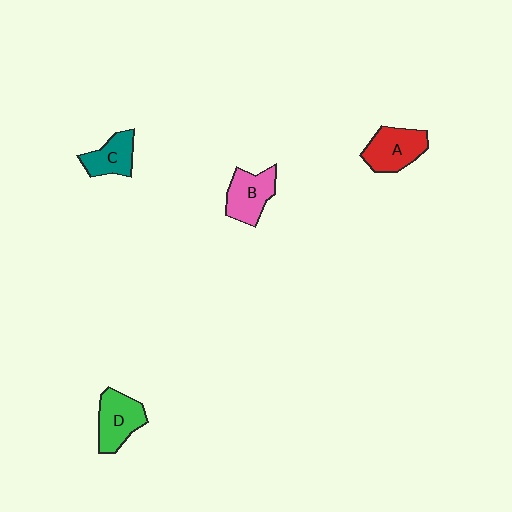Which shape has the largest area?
Shape A (red).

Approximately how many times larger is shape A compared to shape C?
Approximately 1.3 times.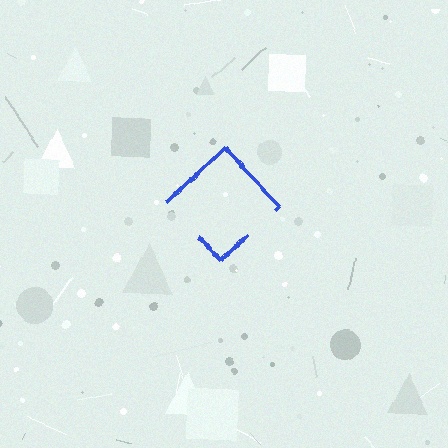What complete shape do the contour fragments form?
The contour fragments form a diamond.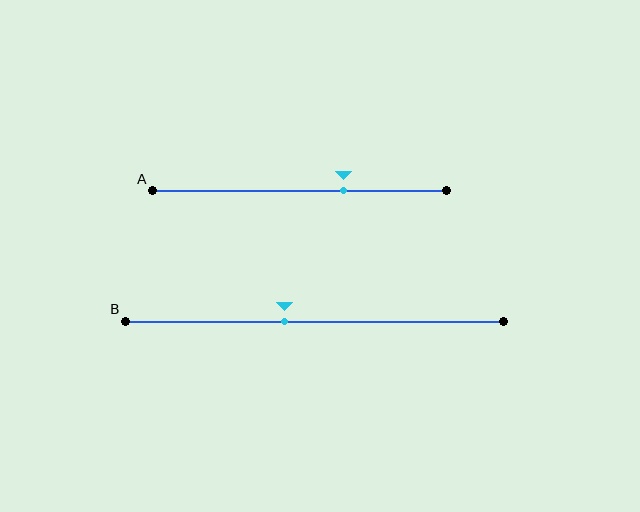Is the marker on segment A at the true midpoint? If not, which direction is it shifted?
No, the marker on segment A is shifted to the right by about 15% of the segment length.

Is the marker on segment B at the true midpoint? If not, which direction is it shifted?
No, the marker on segment B is shifted to the left by about 8% of the segment length.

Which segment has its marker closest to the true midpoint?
Segment B has its marker closest to the true midpoint.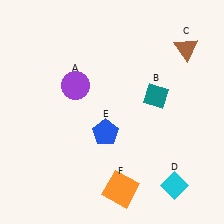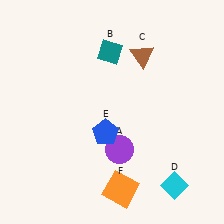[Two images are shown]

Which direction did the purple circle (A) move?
The purple circle (A) moved down.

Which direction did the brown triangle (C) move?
The brown triangle (C) moved left.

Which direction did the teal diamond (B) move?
The teal diamond (B) moved left.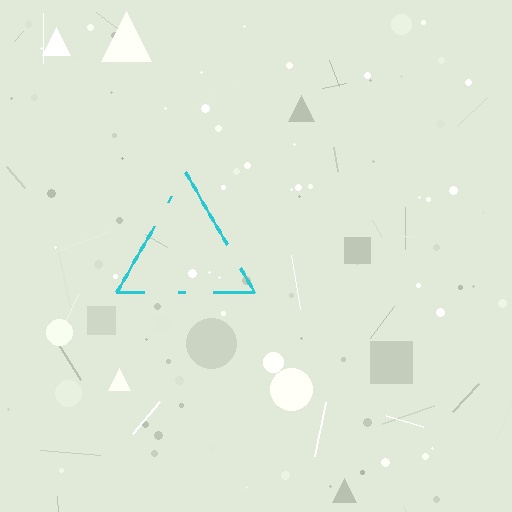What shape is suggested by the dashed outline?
The dashed outline suggests a triangle.